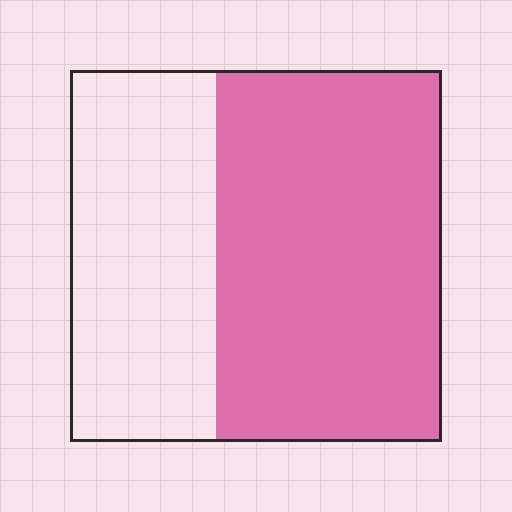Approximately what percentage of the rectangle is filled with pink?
Approximately 60%.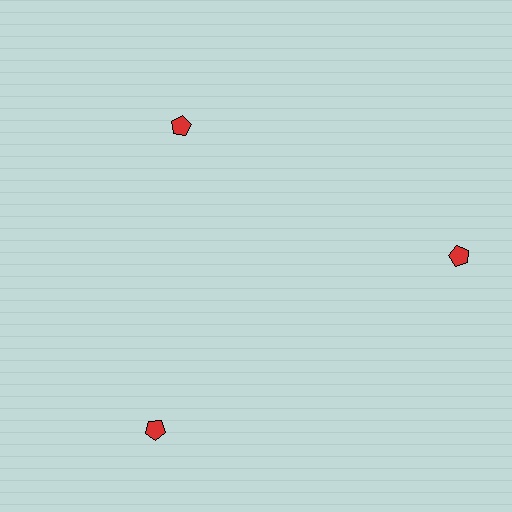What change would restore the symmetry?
The symmetry would be restored by moving it outward, back onto the ring so that all 3 pentagons sit at equal angles and equal distance from the center.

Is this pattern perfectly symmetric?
No. The 3 red pentagons are arranged in a ring, but one element near the 11 o'clock position is pulled inward toward the center, breaking the 3-fold rotational symmetry.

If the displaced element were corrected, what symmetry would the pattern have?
It would have 3-fold rotational symmetry — the pattern would map onto itself every 120 degrees.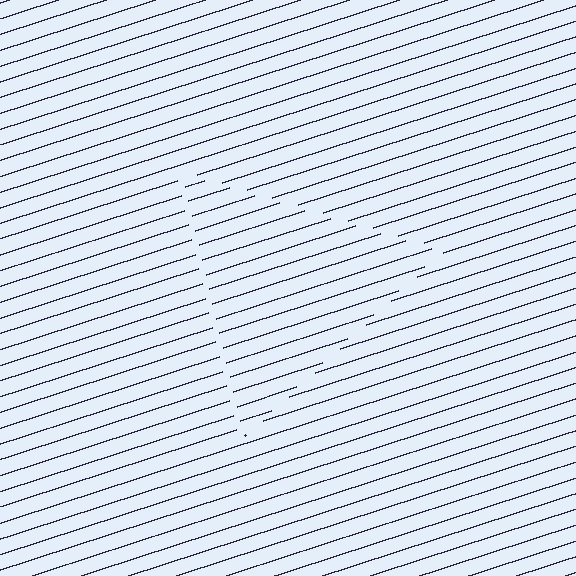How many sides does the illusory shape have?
3 sides — the line-ends trace a triangle.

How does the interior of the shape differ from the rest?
The interior of the shape contains the same grating, shifted by half a period — the contour is defined by the phase discontinuity where line-ends from the inner and outer gratings abut.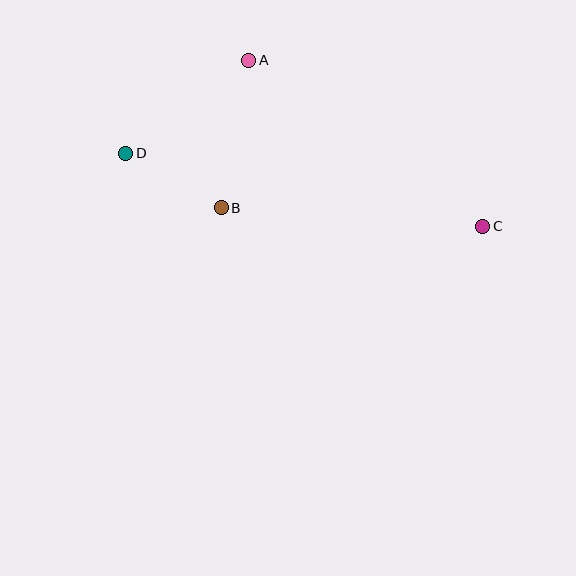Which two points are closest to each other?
Points B and D are closest to each other.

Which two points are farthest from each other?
Points C and D are farthest from each other.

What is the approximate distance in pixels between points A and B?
The distance between A and B is approximately 150 pixels.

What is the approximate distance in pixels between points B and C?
The distance between B and C is approximately 262 pixels.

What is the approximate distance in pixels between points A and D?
The distance between A and D is approximately 154 pixels.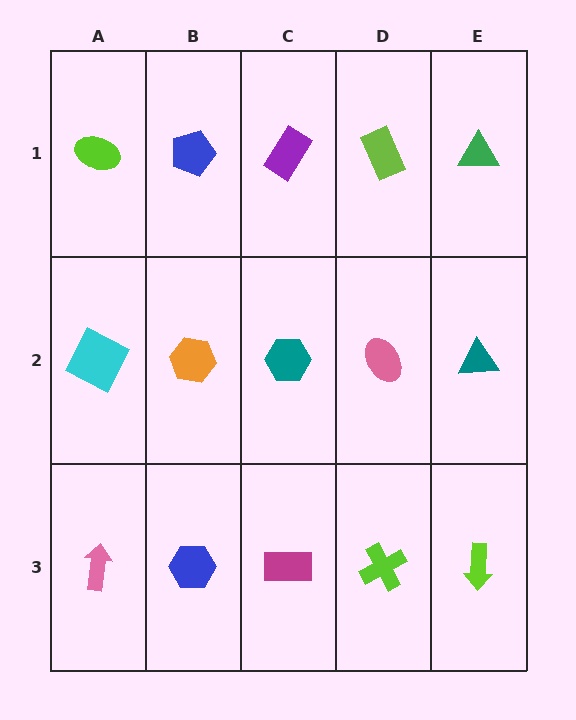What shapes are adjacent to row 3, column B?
An orange hexagon (row 2, column B), a pink arrow (row 3, column A), a magenta rectangle (row 3, column C).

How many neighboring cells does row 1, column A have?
2.